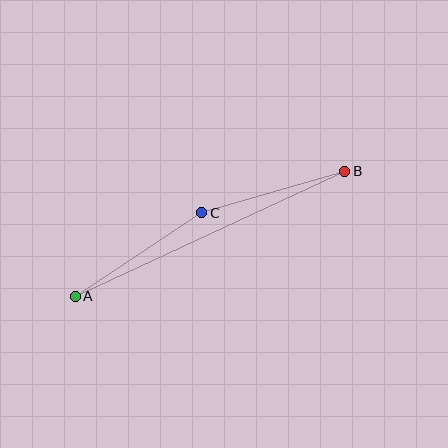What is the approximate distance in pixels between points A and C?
The distance between A and C is approximately 152 pixels.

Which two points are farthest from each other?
Points A and B are farthest from each other.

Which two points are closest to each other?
Points B and C are closest to each other.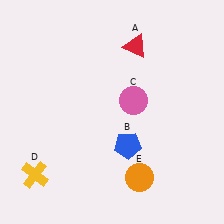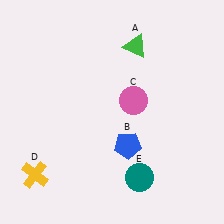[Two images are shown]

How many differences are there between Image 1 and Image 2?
There are 2 differences between the two images.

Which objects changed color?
A changed from red to green. E changed from orange to teal.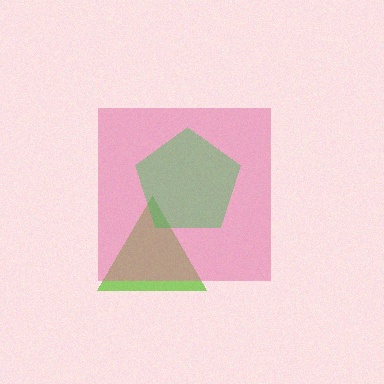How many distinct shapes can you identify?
There are 3 distinct shapes: a lime triangle, a pink square, a green pentagon.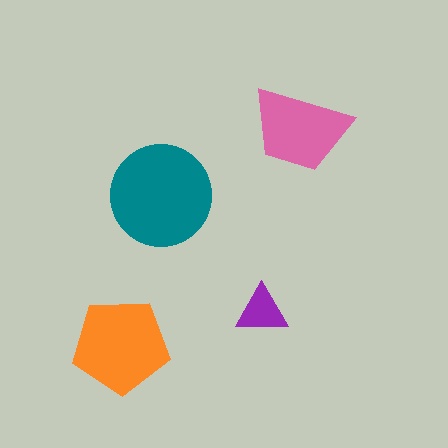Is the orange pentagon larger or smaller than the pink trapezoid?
Larger.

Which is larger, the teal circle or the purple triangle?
The teal circle.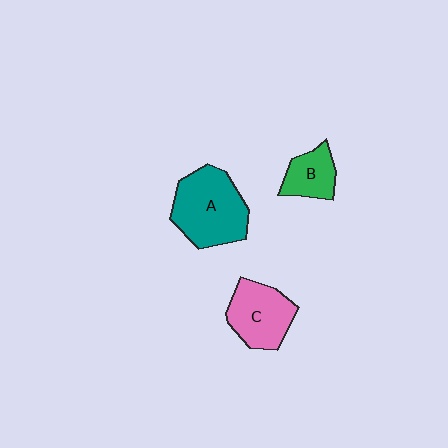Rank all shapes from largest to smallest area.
From largest to smallest: A (teal), C (pink), B (green).